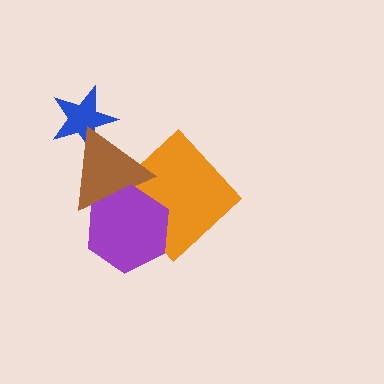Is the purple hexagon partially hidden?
No, no other shape covers it.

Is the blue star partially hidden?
Yes, it is partially covered by another shape.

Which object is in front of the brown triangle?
The purple hexagon is in front of the brown triangle.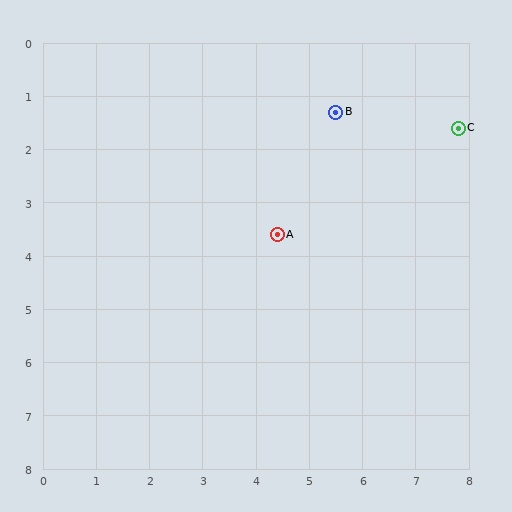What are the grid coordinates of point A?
Point A is at approximately (4.4, 3.6).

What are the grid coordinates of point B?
Point B is at approximately (5.5, 1.3).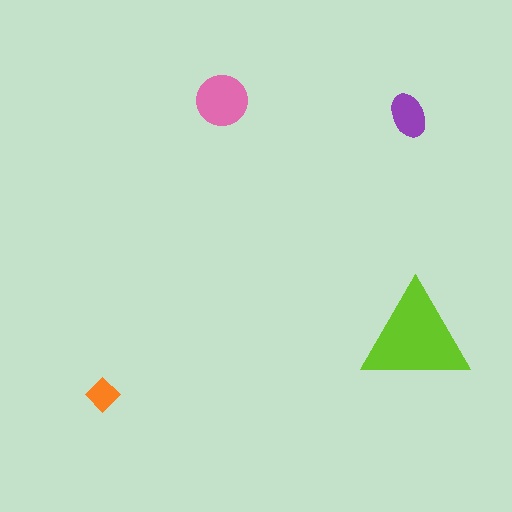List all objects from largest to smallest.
The lime triangle, the pink circle, the purple ellipse, the orange diamond.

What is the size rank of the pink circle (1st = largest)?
2nd.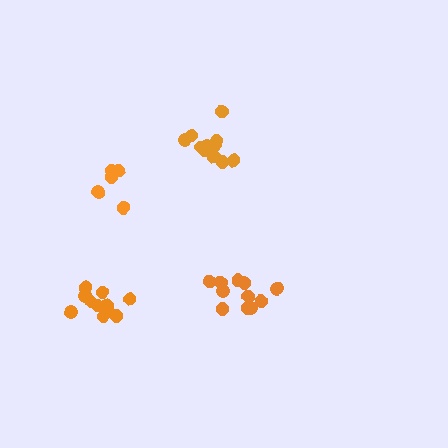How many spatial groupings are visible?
There are 4 spatial groupings.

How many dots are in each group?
Group 1: 5 dots, Group 2: 11 dots, Group 3: 11 dots, Group 4: 11 dots (38 total).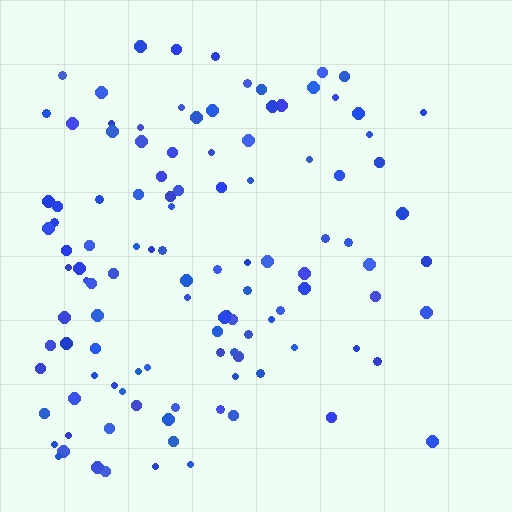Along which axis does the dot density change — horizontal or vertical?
Horizontal.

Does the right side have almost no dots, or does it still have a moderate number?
Still a moderate number, just noticeably fewer than the left.